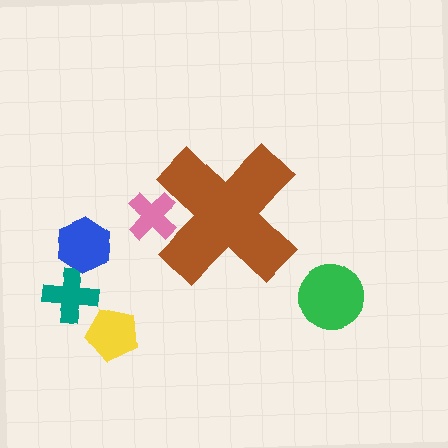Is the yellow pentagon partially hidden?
No, the yellow pentagon is fully visible.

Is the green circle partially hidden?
No, the green circle is fully visible.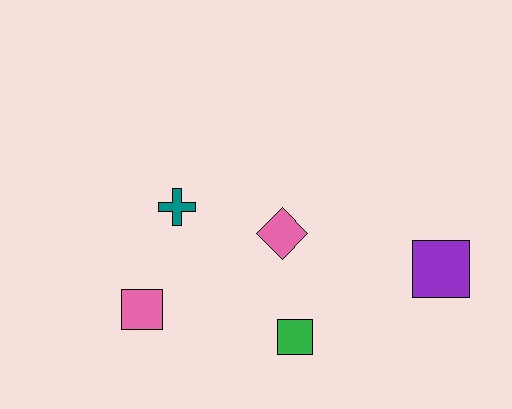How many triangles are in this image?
There are no triangles.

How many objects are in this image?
There are 5 objects.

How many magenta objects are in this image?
There are no magenta objects.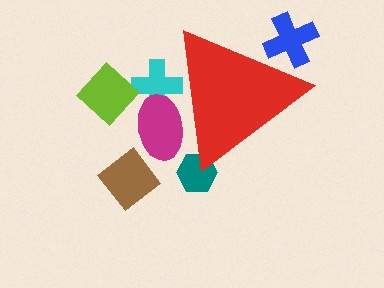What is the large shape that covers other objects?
A red triangle.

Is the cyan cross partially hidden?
Yes, the cyan cross is partially hidden behind the red triangle.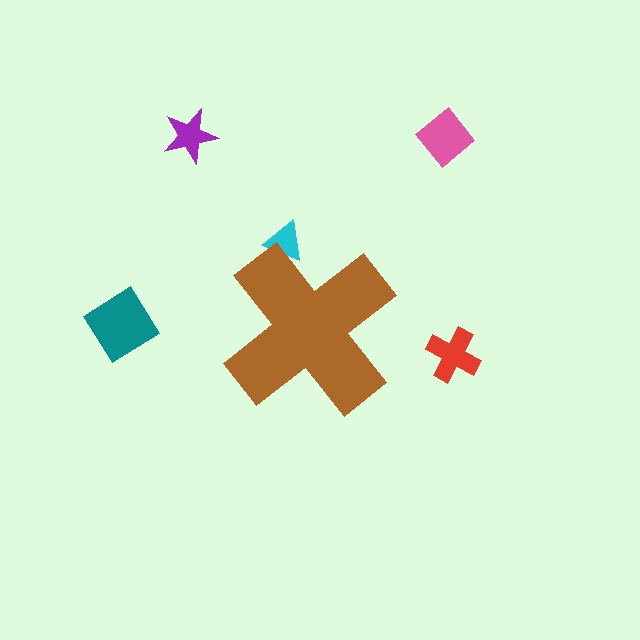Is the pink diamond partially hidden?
No, the pink diamond is fully visible.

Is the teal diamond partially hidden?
No, the teal diamond is fully visible.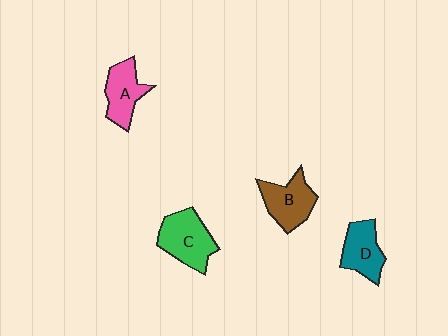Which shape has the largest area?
Shape C (green).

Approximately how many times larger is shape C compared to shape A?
Approximately 1.3 times.